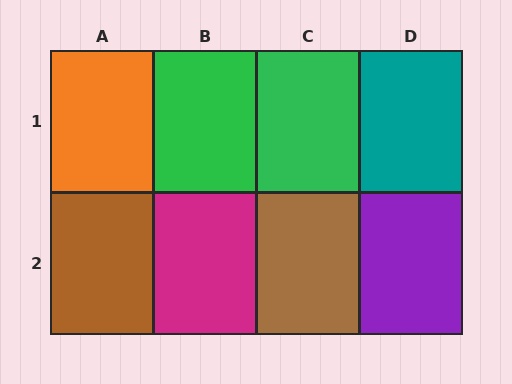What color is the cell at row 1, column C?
Green.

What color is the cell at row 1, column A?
Orange.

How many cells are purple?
1 cell is purple.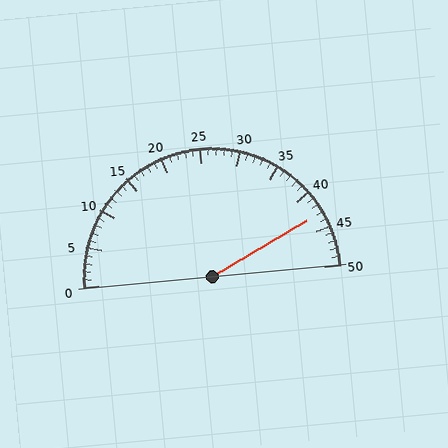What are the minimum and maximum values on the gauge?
The gauge ranges from 0 to 50.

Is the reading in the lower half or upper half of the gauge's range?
The reading is in the upper half of the range (0 to 50).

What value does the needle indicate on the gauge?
The needle indicates approximately 43.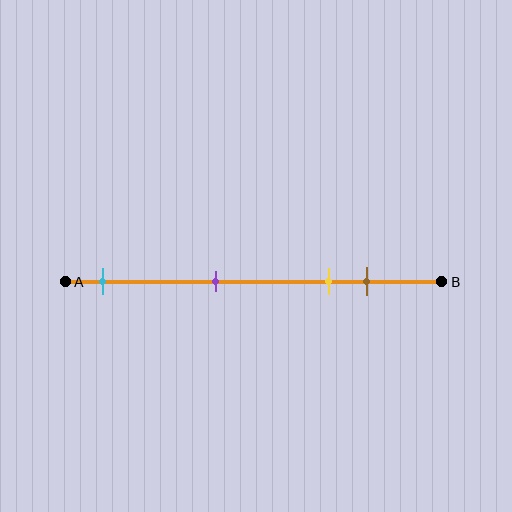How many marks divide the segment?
There are 4 marks dividing the segment.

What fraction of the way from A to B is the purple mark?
The purple mark is approximately 40% (0.4) of the way from A to B.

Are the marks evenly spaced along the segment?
No, the marks are not evenly spaced.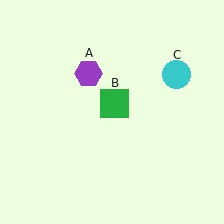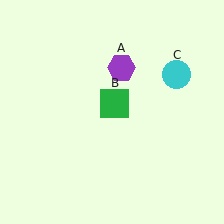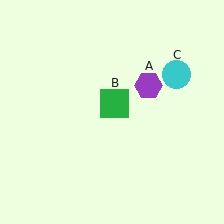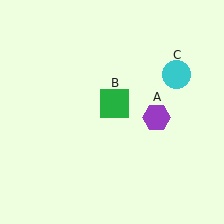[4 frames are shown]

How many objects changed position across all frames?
1 object changed position: purple hexagon (object A).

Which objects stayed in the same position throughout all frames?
Green square (object B) and cyan circle (object C) remained stationary.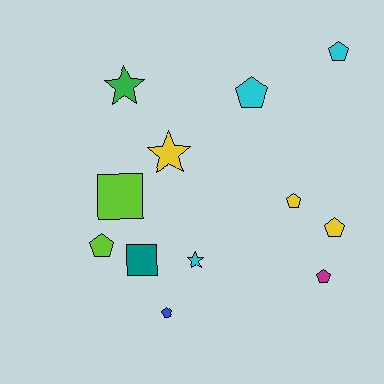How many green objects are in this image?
There is 1 green object.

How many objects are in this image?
There are 12 objects.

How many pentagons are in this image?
There are 7 pentagons.